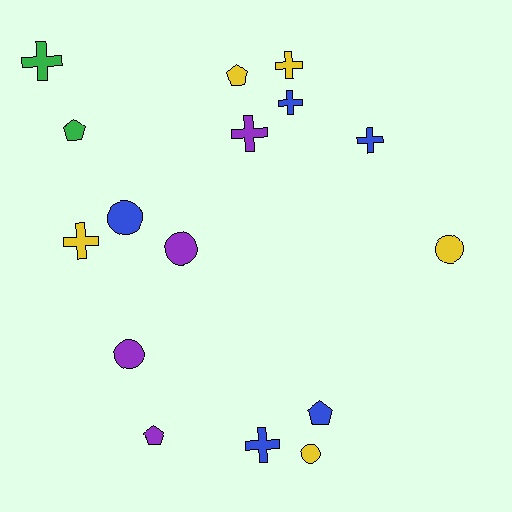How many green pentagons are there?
There is 1 green pentagon.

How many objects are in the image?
There are 16 objects.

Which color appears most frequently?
Blue, with 5 objects.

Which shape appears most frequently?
Cross, with 7 objects.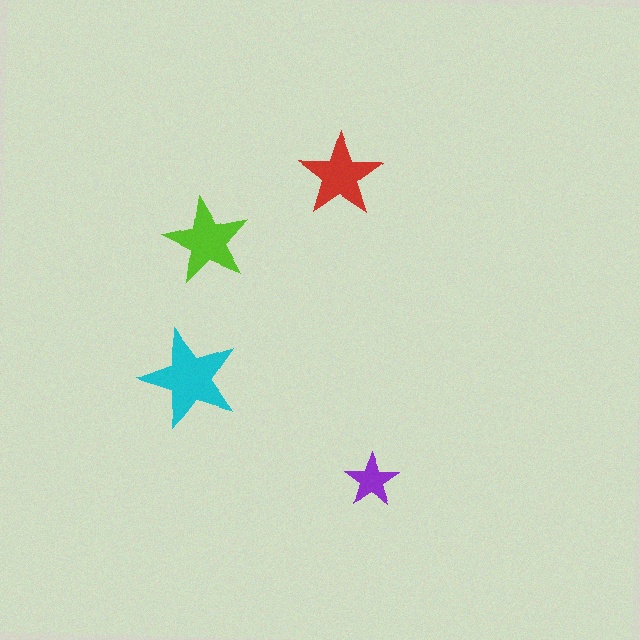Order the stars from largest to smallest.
the cyan one, the lime one, the red one, the purple one.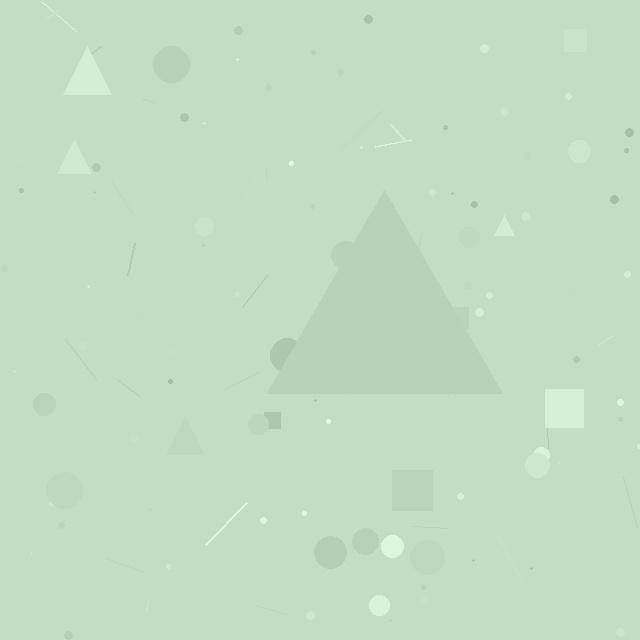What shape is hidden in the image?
A triangle is hidden in the image.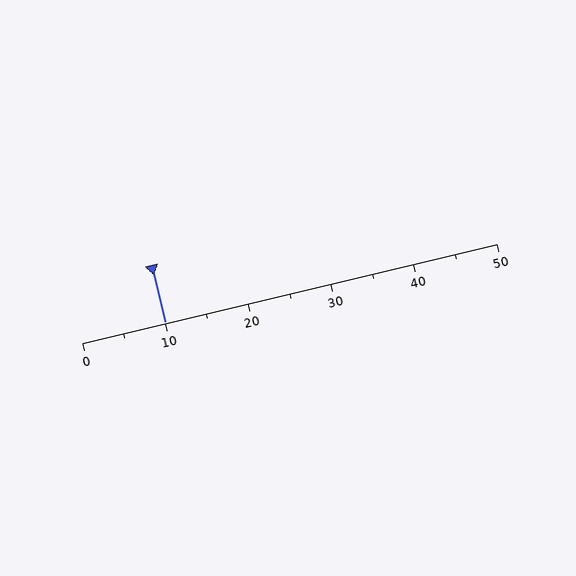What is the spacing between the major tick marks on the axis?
The major ticks are spaced 10 apart.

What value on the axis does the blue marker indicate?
The marker indicates approximately 10.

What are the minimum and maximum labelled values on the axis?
The axis runs from 0 to 50.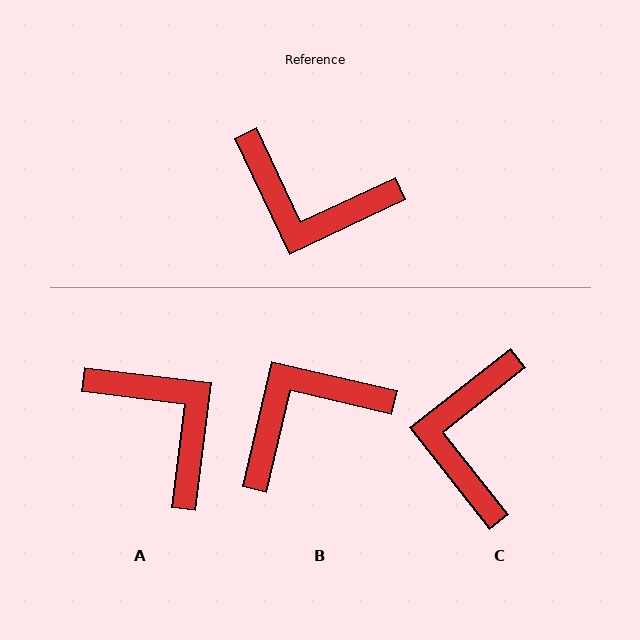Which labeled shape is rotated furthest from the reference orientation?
A, about 148 degrees away.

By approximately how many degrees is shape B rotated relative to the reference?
Approximately 128 degrees clockwise.